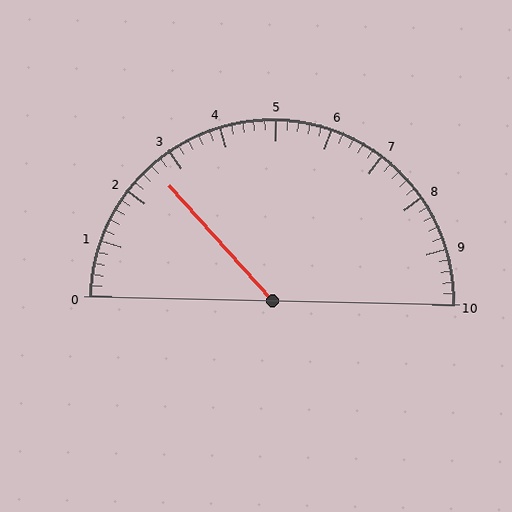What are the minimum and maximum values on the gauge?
The gauge ranges from 0 to 10.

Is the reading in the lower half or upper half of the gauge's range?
The reading is in the lower half of the range (0 to 10).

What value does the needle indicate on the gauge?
The needle indicates approximately 2.6.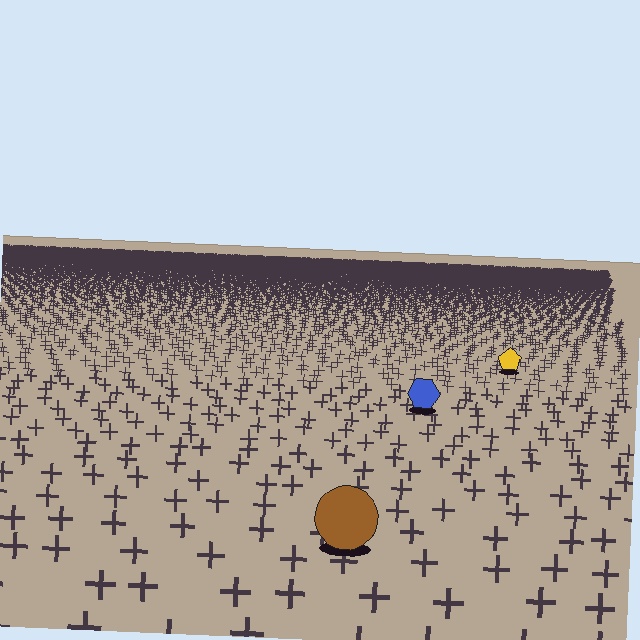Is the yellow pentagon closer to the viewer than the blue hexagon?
No. The blue hexagon is closer — you can tell from the texture gradient: the ground texture is coarser near it.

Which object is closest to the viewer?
The brown circle is closest. The texture marks near it are larger and more spread out.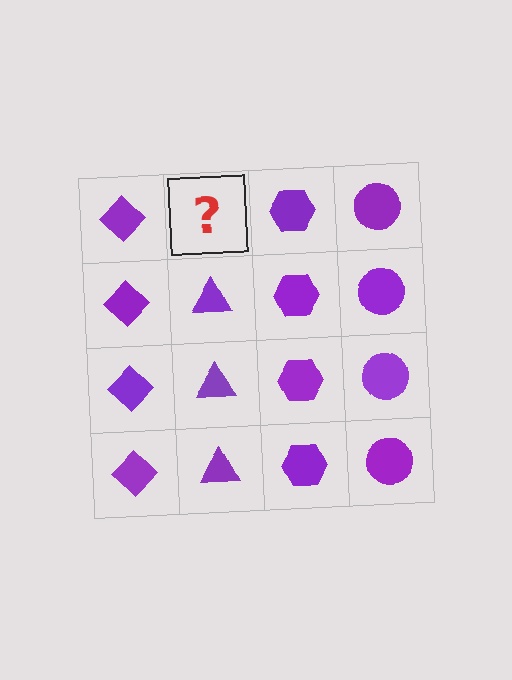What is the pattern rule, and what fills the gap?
The rule is that each column has a consistent shape. The gap should be filled with a purple triangle.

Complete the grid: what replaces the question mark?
The question mark should be replaced with a purple triangle.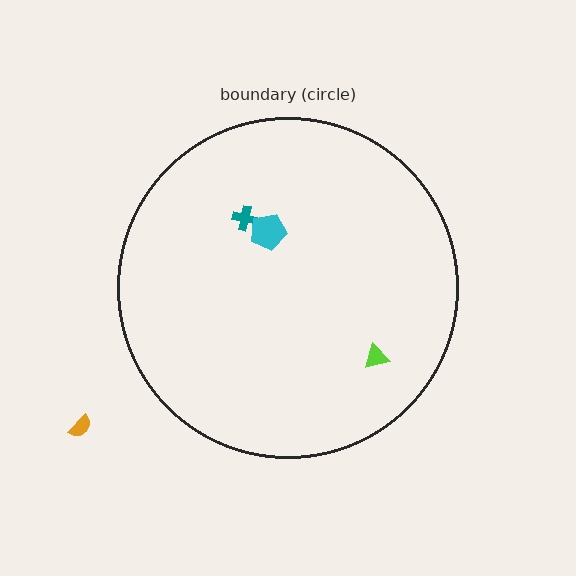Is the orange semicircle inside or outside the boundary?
Outside.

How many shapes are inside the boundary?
3 inside, 1 outside.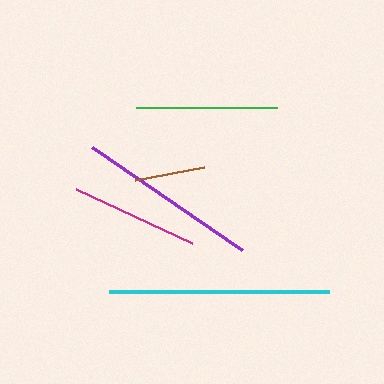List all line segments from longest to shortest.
From longest to shortest: cyan, purple, green, magenta, brown.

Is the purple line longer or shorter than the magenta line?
The purple line is longer than the magenta line.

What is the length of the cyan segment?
The cyan segment is approximately 220 pixels long.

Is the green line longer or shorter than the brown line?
The green line is longer than the brown line.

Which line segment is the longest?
The cyan line is the longest at approximately 220 pixels.